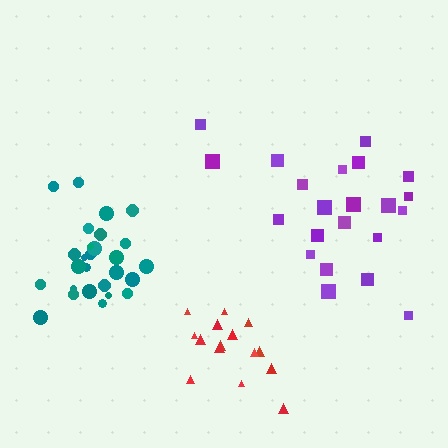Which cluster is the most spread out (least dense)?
Purple.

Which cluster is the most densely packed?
Teal.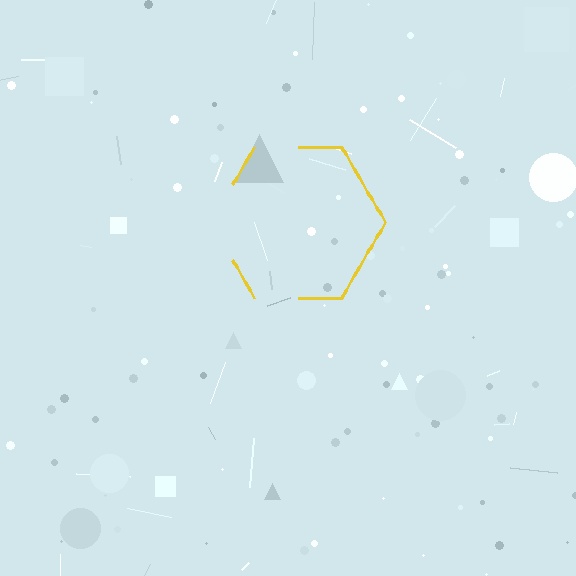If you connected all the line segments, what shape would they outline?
They would outline a hexagon.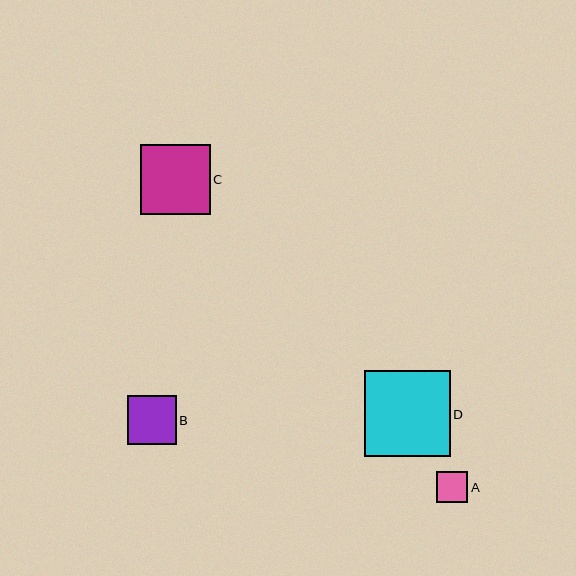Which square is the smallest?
Square A is the smallest with a size of approximately 31 pixels.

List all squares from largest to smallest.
From largest to smallest: D, C, B, A.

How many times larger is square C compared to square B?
Square C is approximately 1.4 times the size of square B.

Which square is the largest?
Square D is the largest with a size of approximately 86 pixels.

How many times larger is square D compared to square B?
Square D is approximately 1.8 times the size of square B.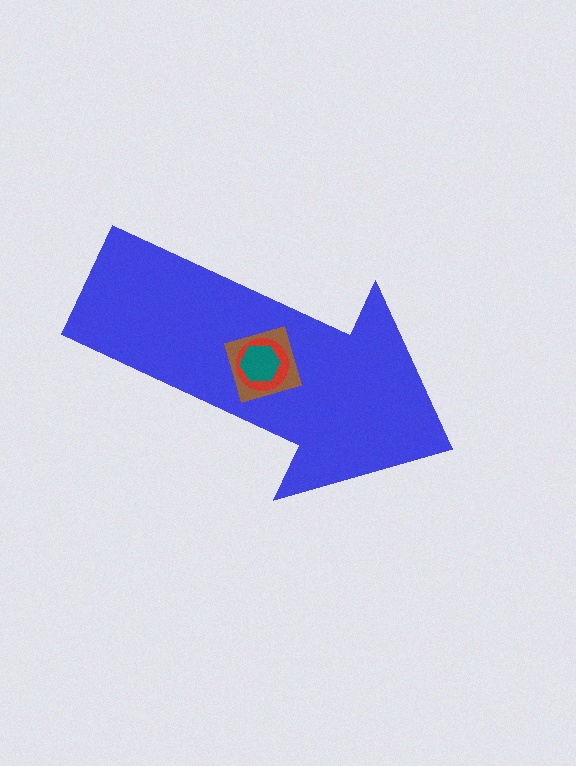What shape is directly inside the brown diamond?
The red circle.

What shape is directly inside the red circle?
The teal hexagon.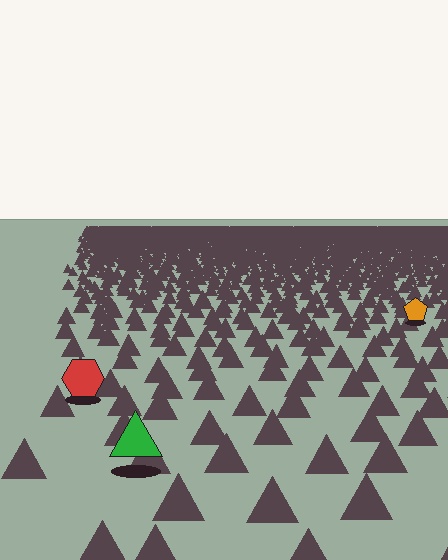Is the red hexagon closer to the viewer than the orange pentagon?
Yes. The red hexagon is closer — you can tell from the texture gradient: the ground texture is coarser near it.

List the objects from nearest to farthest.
From nearest to farthest: the green triangle, the red hexagon, the orange pentagon.